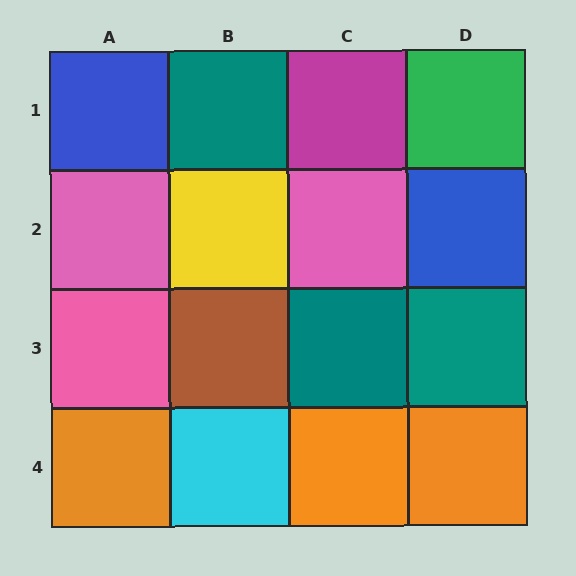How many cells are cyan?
1 cell is cyan.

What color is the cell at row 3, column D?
Teal.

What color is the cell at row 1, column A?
Blue.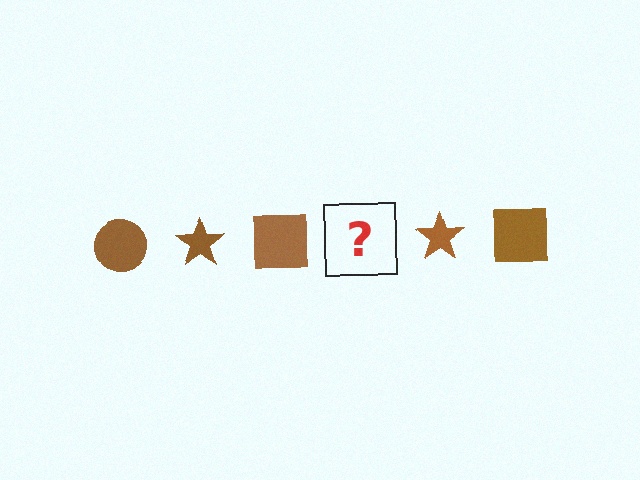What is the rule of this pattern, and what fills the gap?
The rule is that the pattern cycles through circle, star, square shapes in brown. The gap should be filled with a brown circle.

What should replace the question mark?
The question mark should be replaced with a brown circle.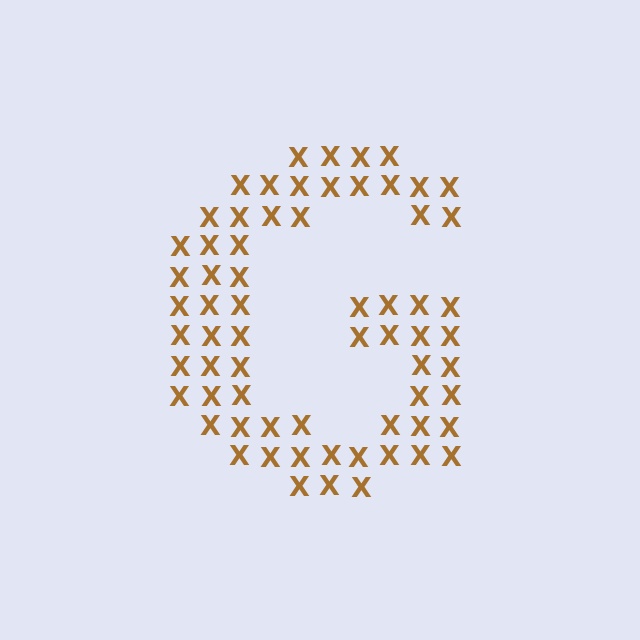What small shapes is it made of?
It is made of small letter X's.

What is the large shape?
The large shape is the letter G.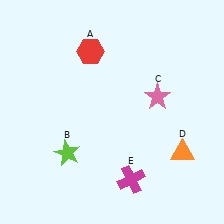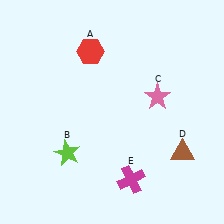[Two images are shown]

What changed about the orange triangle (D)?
In Image 1, D is orange. In Image 2, it changed to brown.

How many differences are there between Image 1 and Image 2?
There is 1 difference between the two images.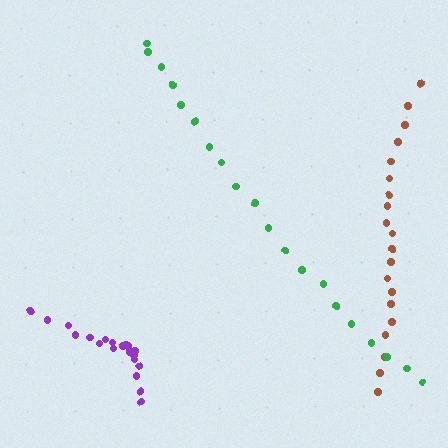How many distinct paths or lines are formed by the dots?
There are 3 distinct paths.